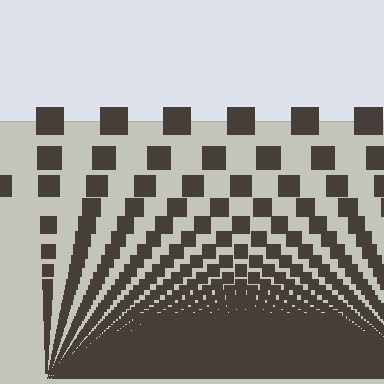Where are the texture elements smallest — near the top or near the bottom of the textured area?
Near the bottom.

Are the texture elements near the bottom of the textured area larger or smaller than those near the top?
Smaller. The gradient is inverted — elements near the bottom are smaller and denser.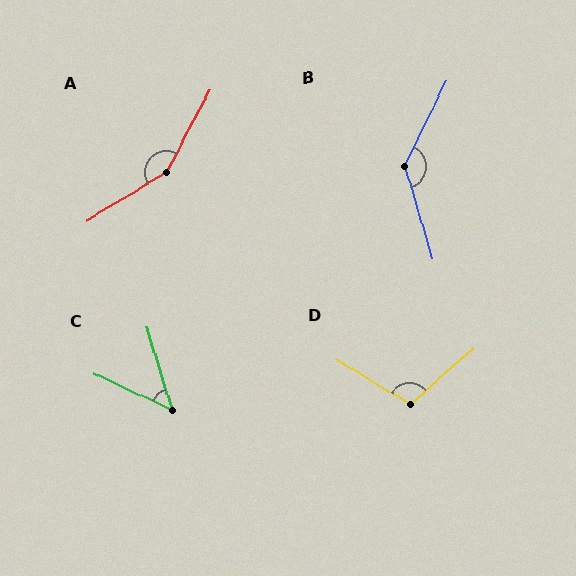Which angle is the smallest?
C, at approximately 48 degrees.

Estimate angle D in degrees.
Approximately 106 degrees.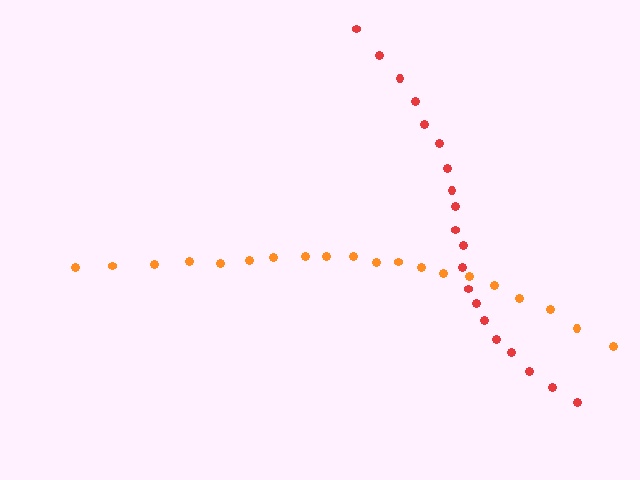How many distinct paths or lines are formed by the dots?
There are 2 distinct paths.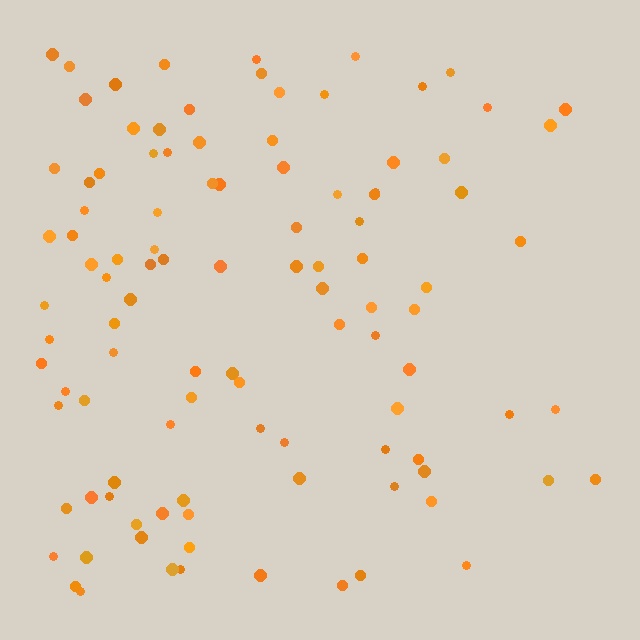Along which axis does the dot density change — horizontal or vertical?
Horizontal.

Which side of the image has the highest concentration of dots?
The left.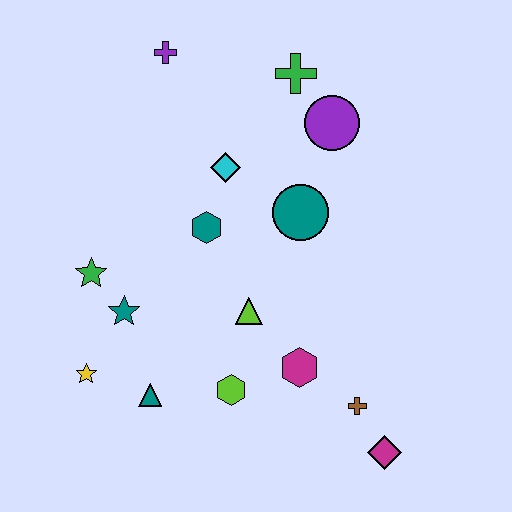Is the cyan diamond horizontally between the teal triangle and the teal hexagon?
No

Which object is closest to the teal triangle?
The yellow star is closest to the teal triangle.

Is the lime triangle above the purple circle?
No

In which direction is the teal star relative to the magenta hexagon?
The teal star is to the left of the magenta hexagon.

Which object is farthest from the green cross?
The magenta diamond is farthest from the green cross.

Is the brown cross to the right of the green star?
Yes